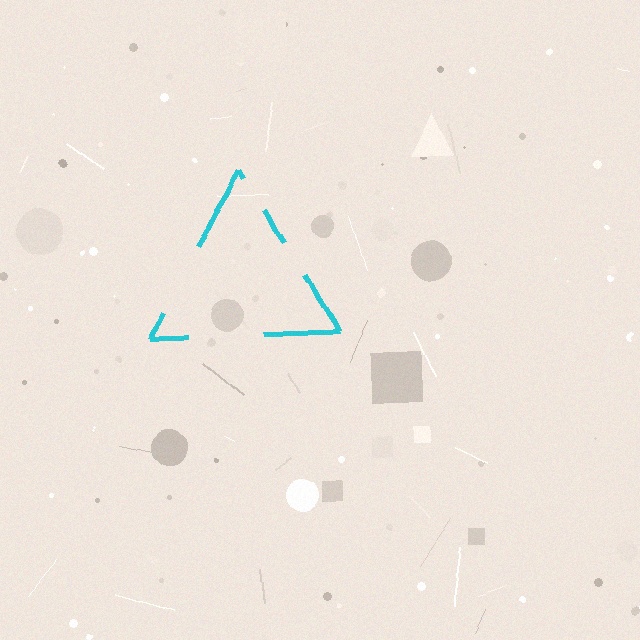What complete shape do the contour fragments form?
The contour fragments form a triangle.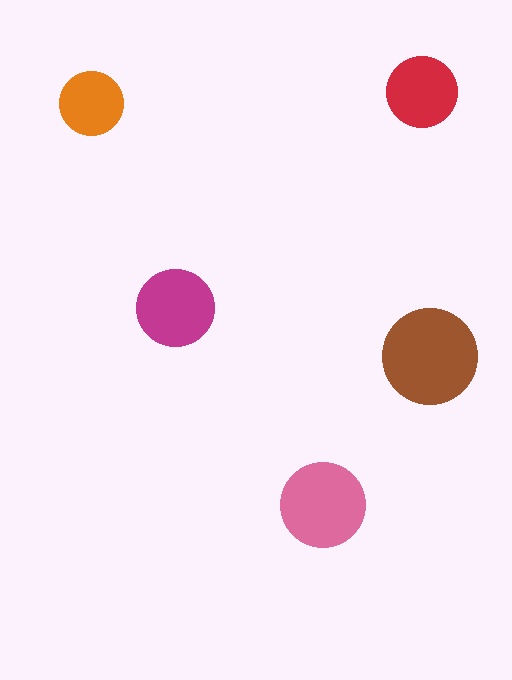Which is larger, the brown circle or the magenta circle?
The brown one.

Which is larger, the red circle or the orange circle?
The red one.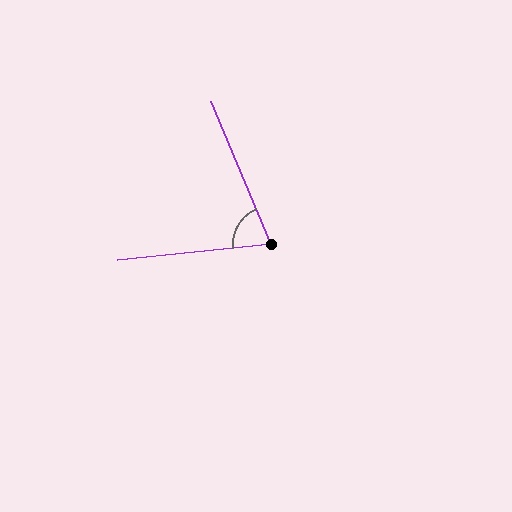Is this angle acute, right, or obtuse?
It is acute.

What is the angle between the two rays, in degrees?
Approximately 73 degrees.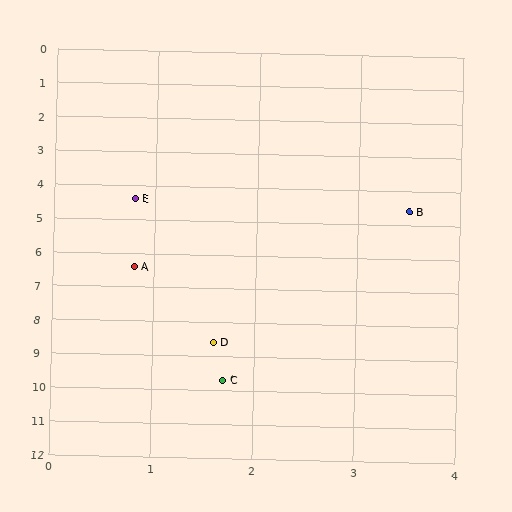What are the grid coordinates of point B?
Point B is at approximately (3.5, 4.6).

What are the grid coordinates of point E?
Point E is at approximately (0.8, 4.4).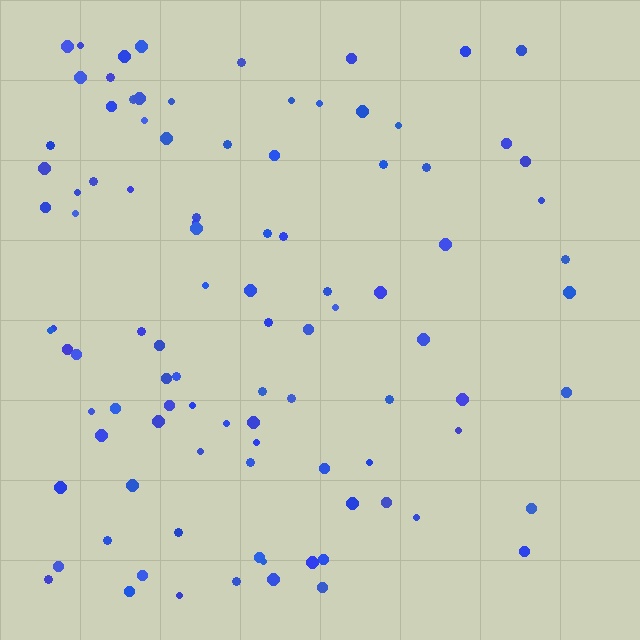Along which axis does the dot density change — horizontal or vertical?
Horizontal.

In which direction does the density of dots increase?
From right to left, with the left side densest.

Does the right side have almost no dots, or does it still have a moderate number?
Still a moderate number, just noticeably fewer than the left.